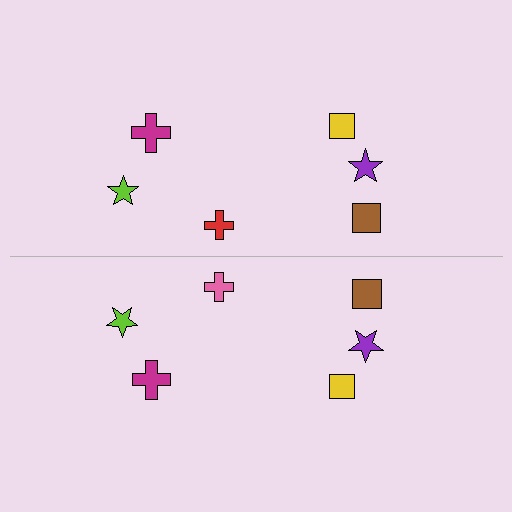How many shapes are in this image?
There are 12 shapes in this image.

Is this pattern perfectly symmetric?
No, the pattern is not perfectly symmetric. The pink cross on the bottom side breaks the symmetry — its mirror counterpart is red.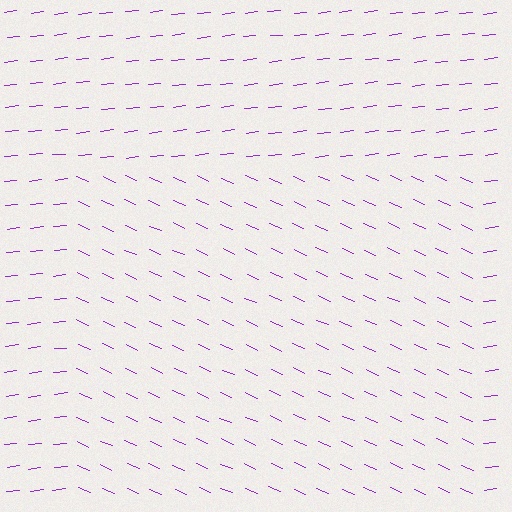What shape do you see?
I see a rectangle.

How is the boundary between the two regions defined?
The boundary is defined purely by a change in line orientation (approximately 31 degrees difference). All lines are the same color and thickness.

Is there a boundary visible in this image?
Yes, there is a texture boundary formed by a change in line orientation.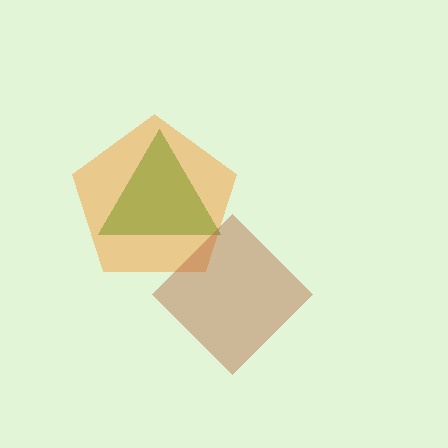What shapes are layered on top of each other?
The layered shapes are: a green triangle, an orange pentagon, a brown diamond.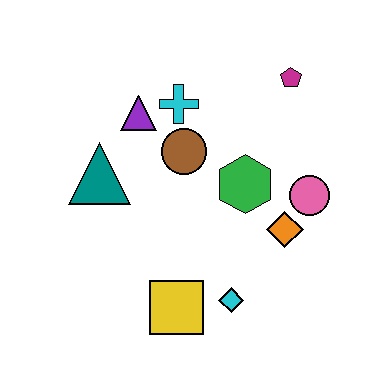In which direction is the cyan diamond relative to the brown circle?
The cyan diamond is below the brown circle.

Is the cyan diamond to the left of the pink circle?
Yes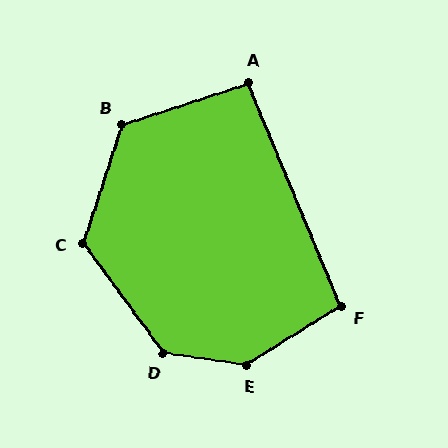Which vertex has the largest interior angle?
E, at approximately 140 degrees.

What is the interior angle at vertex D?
Approximately 134 degrees (obtuse).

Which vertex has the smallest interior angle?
A, at approximately 94 degrees.